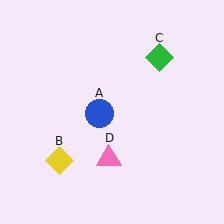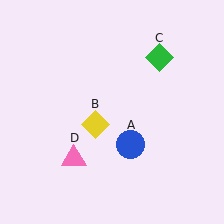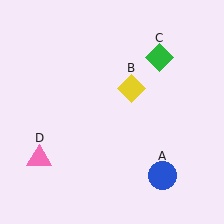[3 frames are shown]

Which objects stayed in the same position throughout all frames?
Green diamond (object C) remained stationary.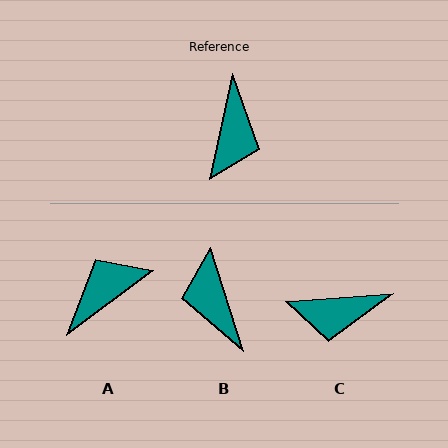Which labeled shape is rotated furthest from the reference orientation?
B, about 150 degrees away.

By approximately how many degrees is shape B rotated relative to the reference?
Approximately 150 degrees clockwise.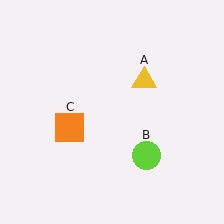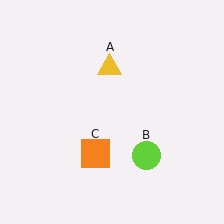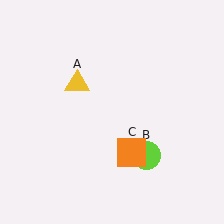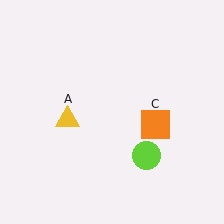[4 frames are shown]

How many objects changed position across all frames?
2 objects changed position: yellow triangle (object A), orange square (object C).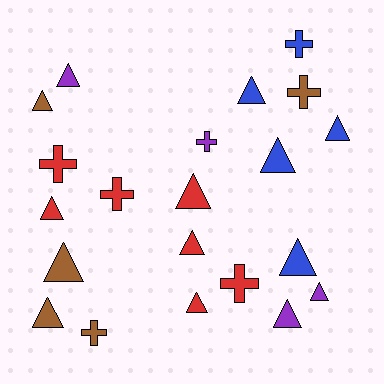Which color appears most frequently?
Red, with 7 objects.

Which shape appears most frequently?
Triangle, with 14 objects.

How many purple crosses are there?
There is 1 purple cross.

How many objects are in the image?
There are 21 objects.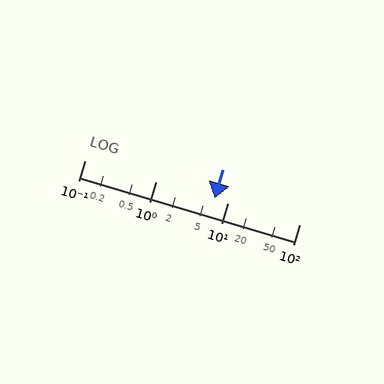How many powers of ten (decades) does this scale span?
The scale spans 3 decades, from 0.1 to 100.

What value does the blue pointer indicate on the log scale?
The pointer indicates approximately 6.5.